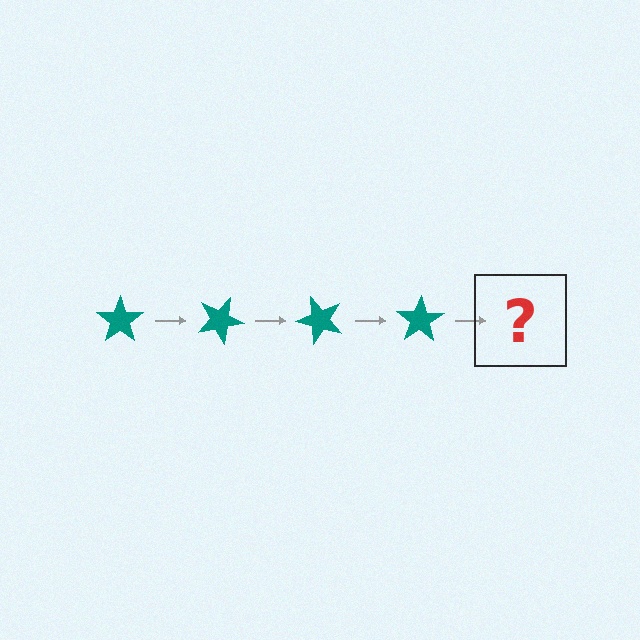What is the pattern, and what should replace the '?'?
The pattern is that the star rotates 25 degrees each step. The '?' should be a teal star rotated 100 degrees.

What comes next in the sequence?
The next element should be a teal star rotated 100 degrees.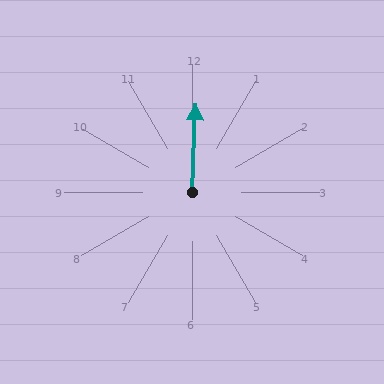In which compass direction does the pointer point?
North.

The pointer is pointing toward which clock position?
Roughly 12 o'clock.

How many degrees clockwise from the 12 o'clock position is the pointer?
Approximately 2 degrees.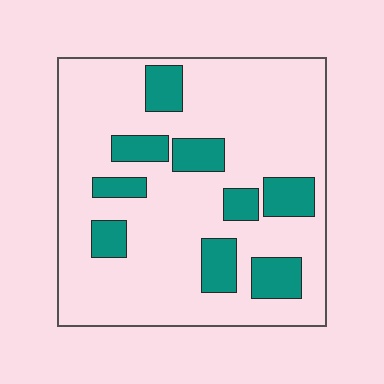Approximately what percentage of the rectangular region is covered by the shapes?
Approximately 20%.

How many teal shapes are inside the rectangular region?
9.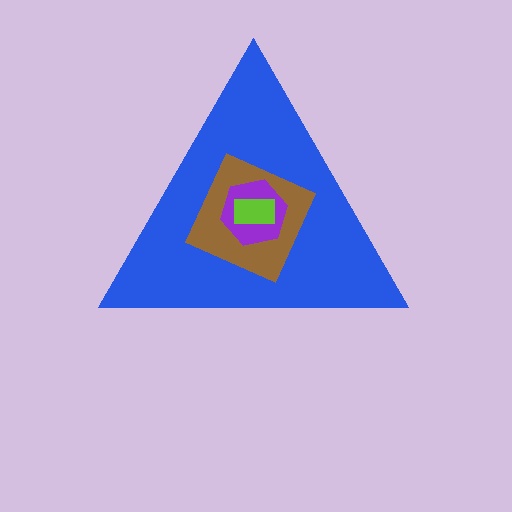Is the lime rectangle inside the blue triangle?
Yes.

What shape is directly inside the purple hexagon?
The lime rectangle.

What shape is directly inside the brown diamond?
The purple hexagon.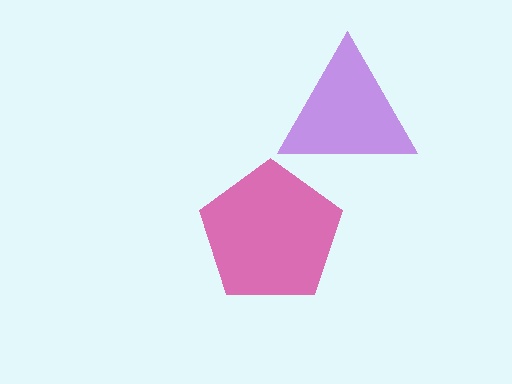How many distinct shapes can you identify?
There are 2 distinct shapes: a purple triangle, a magenta pentagon.